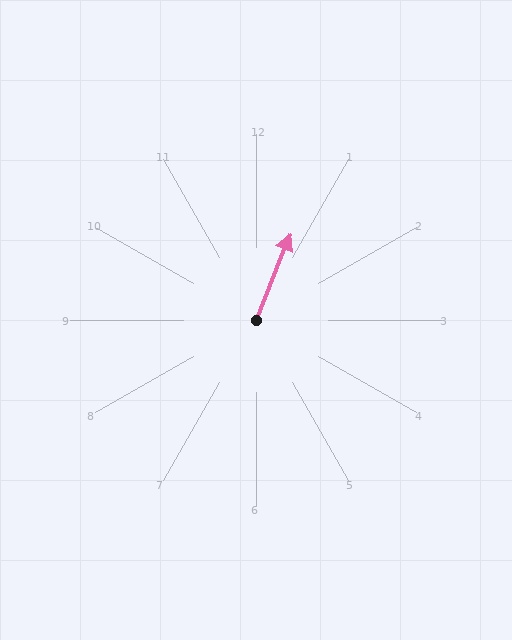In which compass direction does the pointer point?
North.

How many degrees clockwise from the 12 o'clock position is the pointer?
Approximately 21 degrees.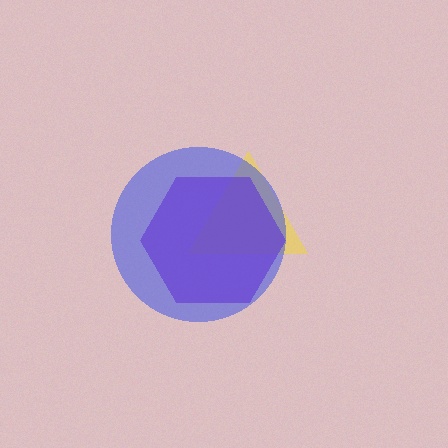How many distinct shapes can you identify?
There are 3 distinct shapes: a yellow triangle, a purple hexagon, a blue circle.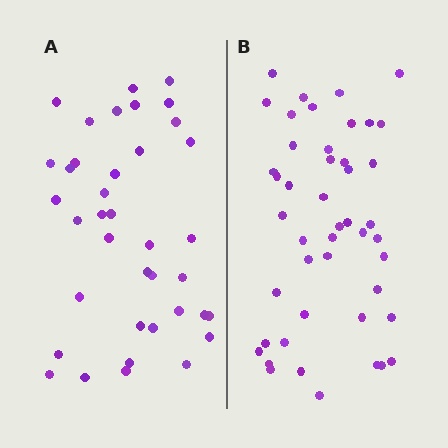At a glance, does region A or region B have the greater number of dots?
Region B (the right region) has more dots.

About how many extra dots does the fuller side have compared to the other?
Region B has roughly 8 or so more dots than region A.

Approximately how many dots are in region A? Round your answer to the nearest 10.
About 40 dots. (The exact count is 38, which rounds to 40.)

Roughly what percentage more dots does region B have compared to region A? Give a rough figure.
About 20% more.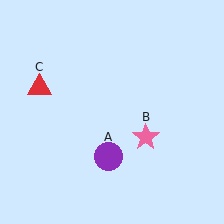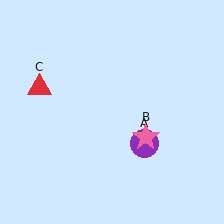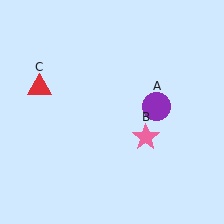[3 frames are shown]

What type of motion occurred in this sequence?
The purple circle (object A) rotated counterclockwise around the center of the scene.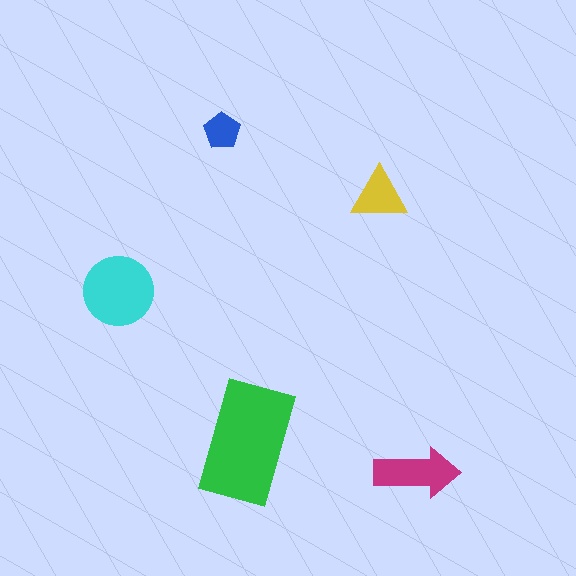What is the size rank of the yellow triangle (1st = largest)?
4th.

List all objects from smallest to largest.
The blue pentagon, the yellow triangle, the magenta arrow, the cyan circle, the green rectangle.